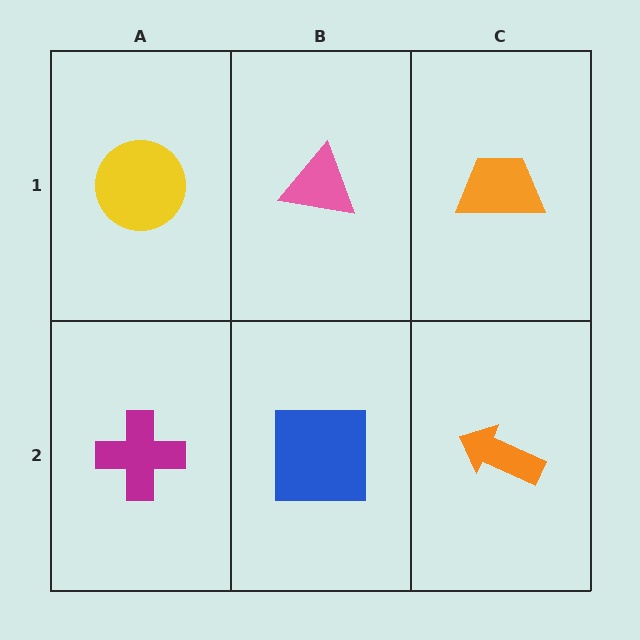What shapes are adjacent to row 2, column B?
A pink triangle (row 1, column B), a magenta cross (row 2, column A), an orange arrow (row 2, column C).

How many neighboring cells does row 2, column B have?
3.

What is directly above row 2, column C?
An orange trapezoid.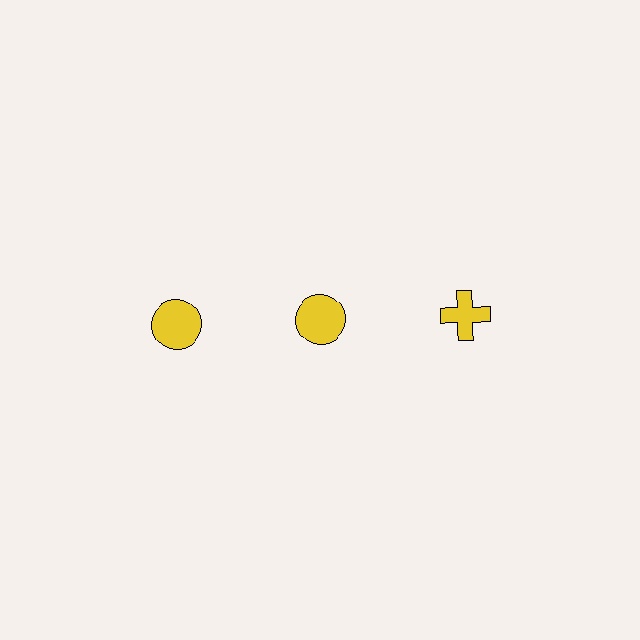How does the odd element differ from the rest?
It has a different shape: cross instead of circle.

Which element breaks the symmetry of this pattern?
The yellow cross in the top row, center column breaks the symmetry. All other shapes are yellow circles.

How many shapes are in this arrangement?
There are 3 shapes arranged in a grid pattern.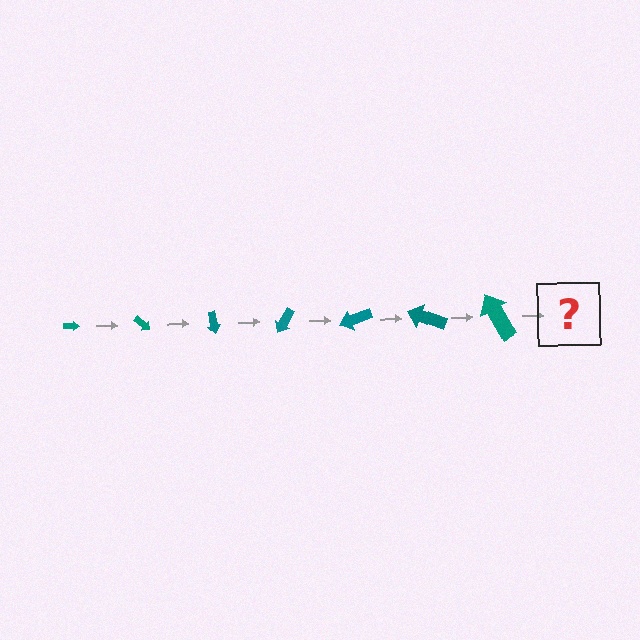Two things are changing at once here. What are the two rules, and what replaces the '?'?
The two rules are that the arrow grows larger each step and it rotates 40 degrees each step. The '?' should be an arrow, larger than the previous one and rotated 280 degrees from the start.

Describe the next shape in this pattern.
It should be an arrow, larger than the previous one and rotated 280 degrees from the start.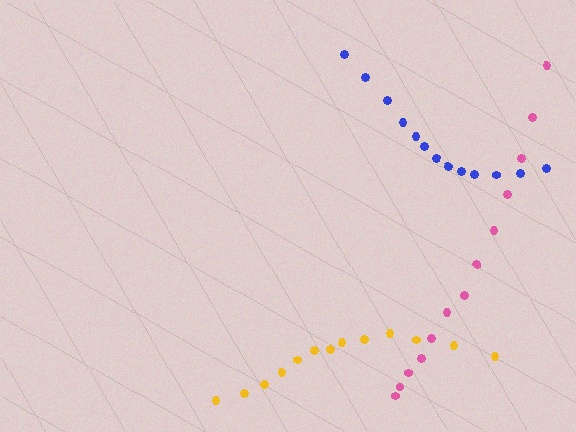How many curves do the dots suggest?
There are 3 distinct paths.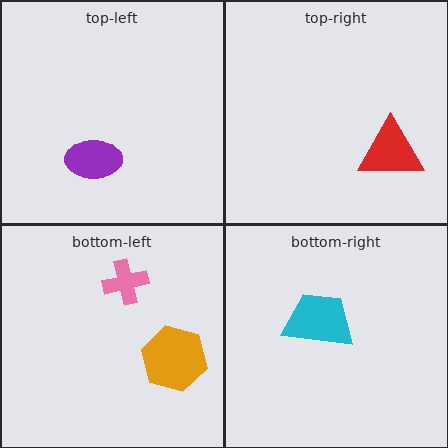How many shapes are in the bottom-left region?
2.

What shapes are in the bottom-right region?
The cyan trapezoid.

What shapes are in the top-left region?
The purple ellipse.